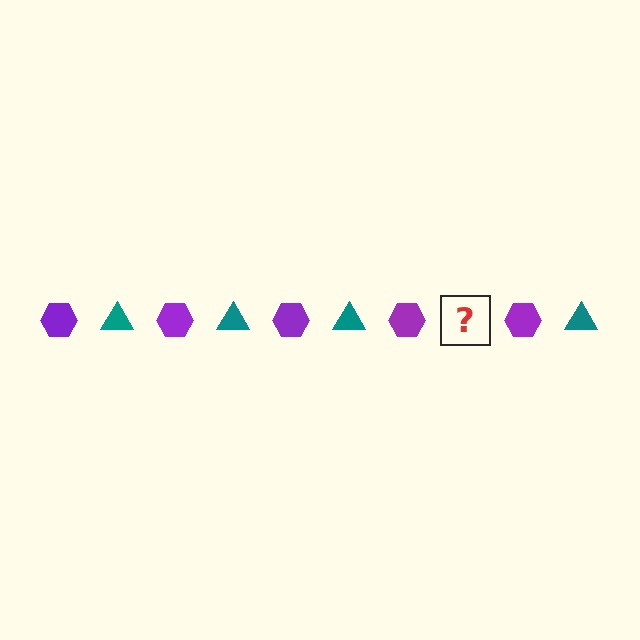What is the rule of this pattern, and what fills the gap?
The rule is that the pattern alternates between purple hexagon and teal triangle. The gap should be filled with a teal triangle.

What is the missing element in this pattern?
The missing element is a teal triangle.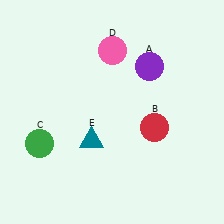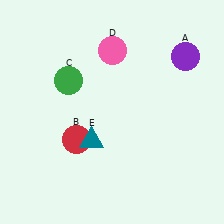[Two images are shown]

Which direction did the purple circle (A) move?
The purple circle (A) moved right.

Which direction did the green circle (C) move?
The green circle (C) moved up.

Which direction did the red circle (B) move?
The red circle (B) moved left.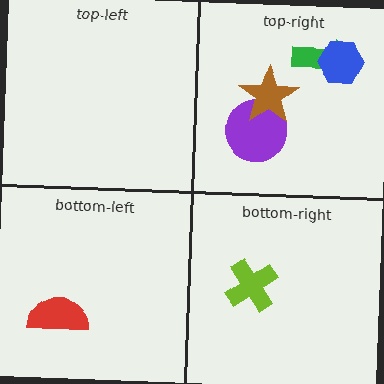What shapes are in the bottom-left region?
The red semicircle.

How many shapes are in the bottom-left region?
1.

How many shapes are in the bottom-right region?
1.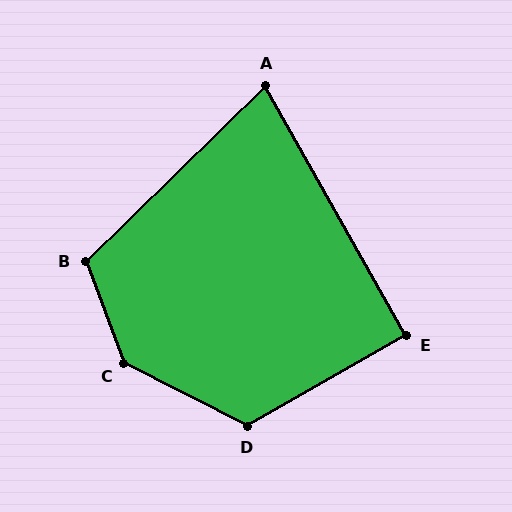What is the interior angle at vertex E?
Approximately 90 degrees (approximately right).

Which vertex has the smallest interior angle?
A, at approximately 75 degrees.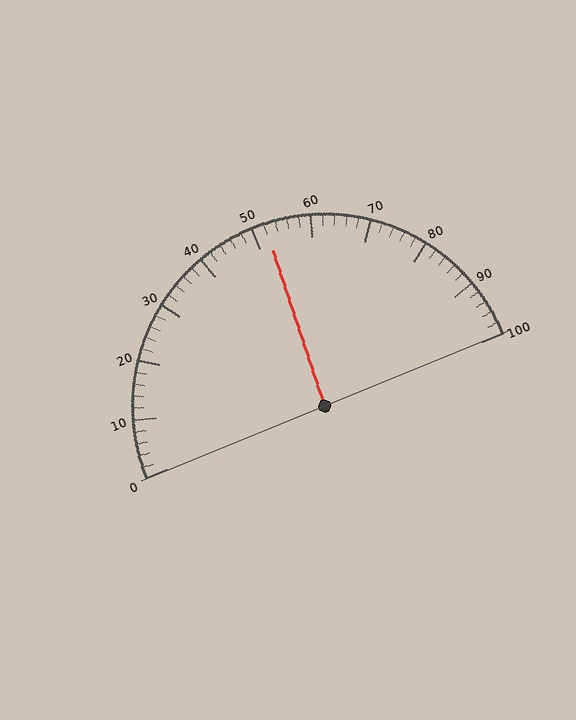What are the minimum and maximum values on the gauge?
The gauge ranges from 0 to 100.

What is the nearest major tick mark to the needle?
The nearest major tick mark is 50.